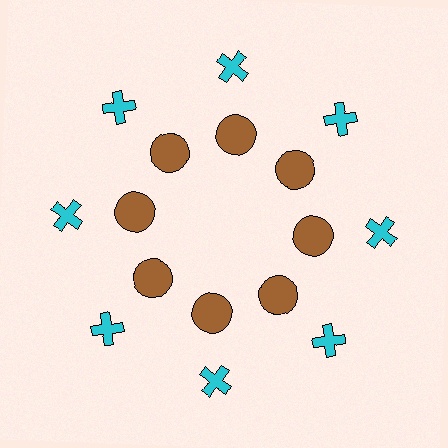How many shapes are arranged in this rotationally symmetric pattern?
There are 16 shapes, arranged in 8 groups of 2.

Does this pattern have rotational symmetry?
Yes, this pattern has 8-fold rotational symmetry. It looks the same after rotating 45 degrees around the center.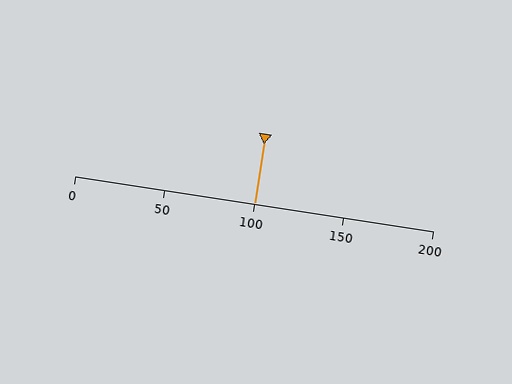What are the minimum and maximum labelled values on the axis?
The axis runs from 0 to 200.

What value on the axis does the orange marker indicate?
The marker indicates approximately 100.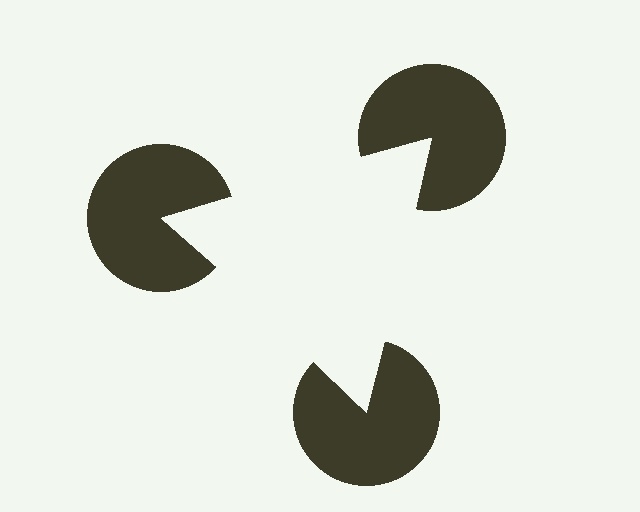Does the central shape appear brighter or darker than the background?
It typically appears slightly brighter than the background, even though no actual brightness change is drawn.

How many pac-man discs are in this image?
There are 3 — one at each vertex of the illusory triangle.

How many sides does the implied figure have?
3 sides.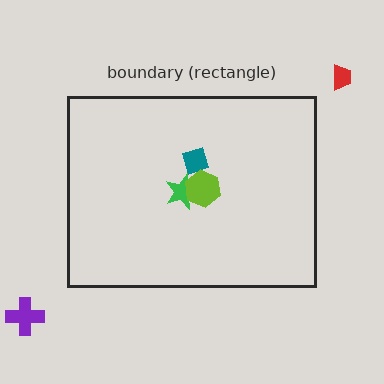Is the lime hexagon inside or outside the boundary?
Inside.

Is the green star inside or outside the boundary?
Inside.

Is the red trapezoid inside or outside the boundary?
Outside.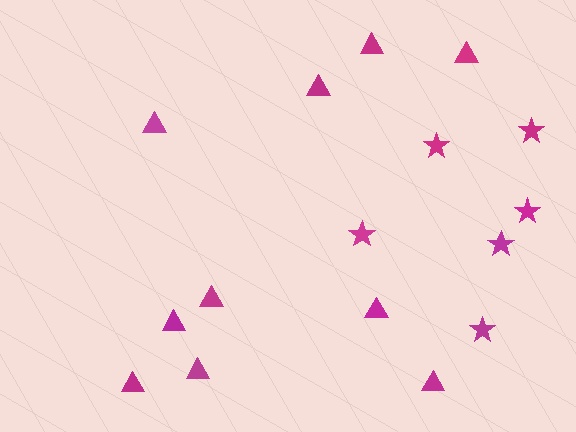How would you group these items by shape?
There are 2 groups: one group of stars (6) and one group of triangles (10).